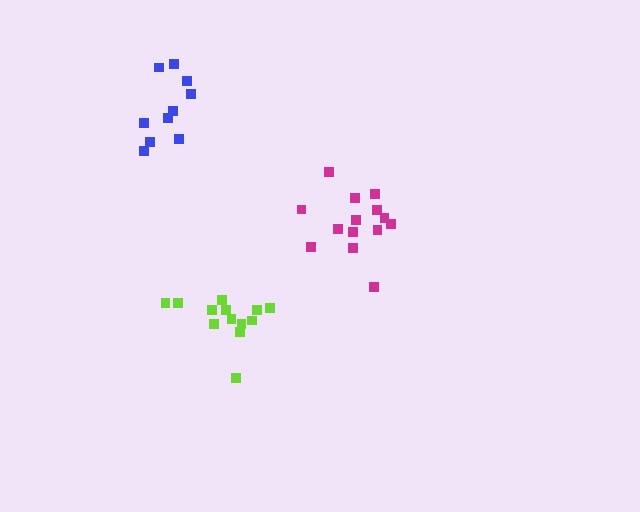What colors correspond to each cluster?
The clusters are colored: magenta, blue, lime.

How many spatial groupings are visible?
There are 3 spatial groupings.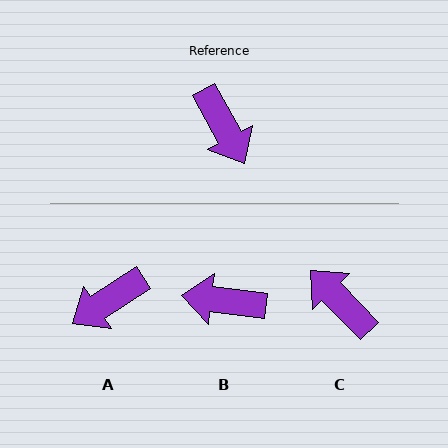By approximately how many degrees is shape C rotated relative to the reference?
Approximately 164 degrees clockwise.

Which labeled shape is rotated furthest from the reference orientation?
C, about 164 degrees away.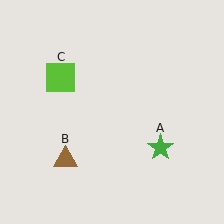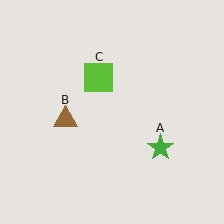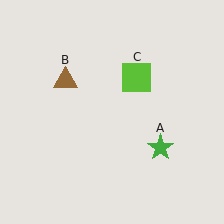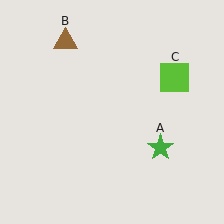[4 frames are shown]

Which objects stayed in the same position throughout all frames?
Green star (object A) remained stationary.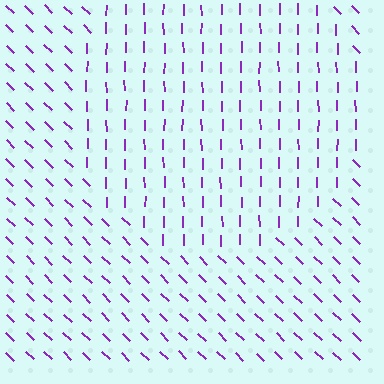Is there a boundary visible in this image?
Yes, there is a texture boundary formed by a change in line orientation.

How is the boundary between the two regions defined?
The boundary is defined purely by a change in line orientation (approximately 45 degrees difference). All lines are the same color and thickness.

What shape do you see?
I see a circle.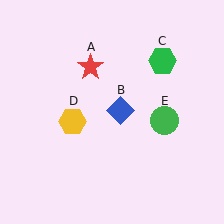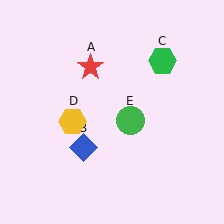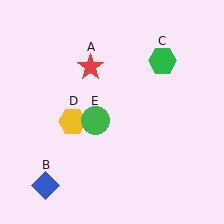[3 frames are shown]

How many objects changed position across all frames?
2 objects changed position: blue diamond (object B), green circle (object E).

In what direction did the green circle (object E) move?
The green circle (object E) moved left.